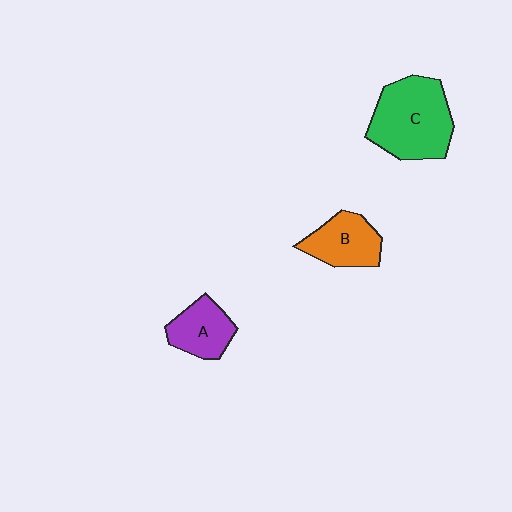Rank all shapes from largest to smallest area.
From largest to smallest: C (green), B (orange), A (purple).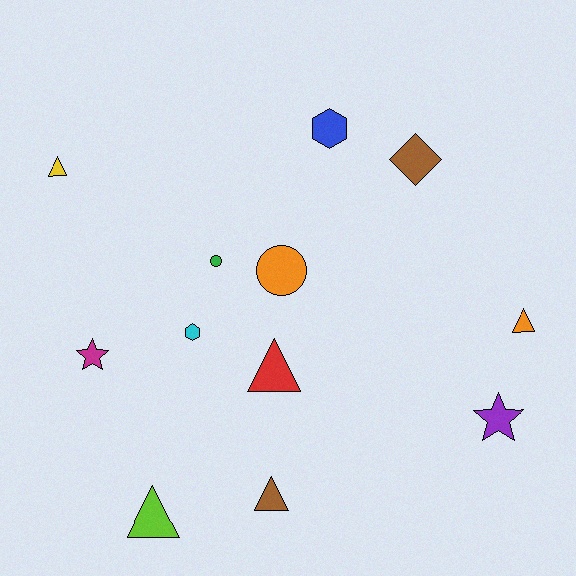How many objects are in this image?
There are 12 objects.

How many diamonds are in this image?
There is 1 diamond.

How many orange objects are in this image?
There are 2 orange objects.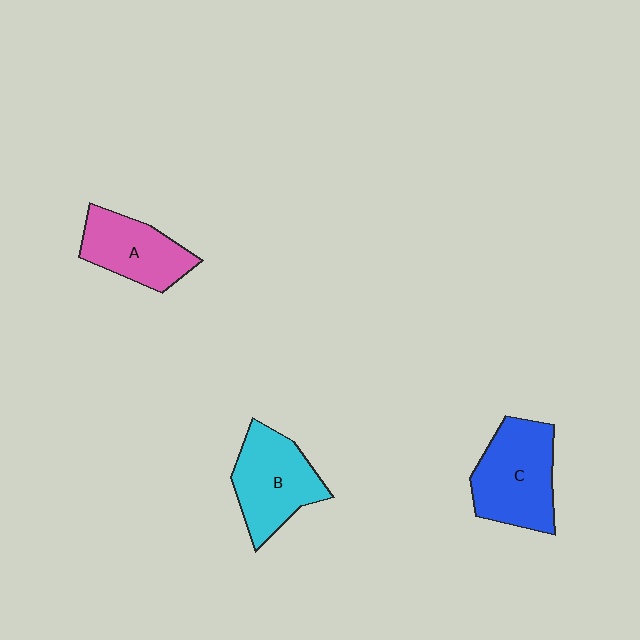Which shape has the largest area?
Shape C (blue).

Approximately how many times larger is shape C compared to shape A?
Approximately 1.3 times.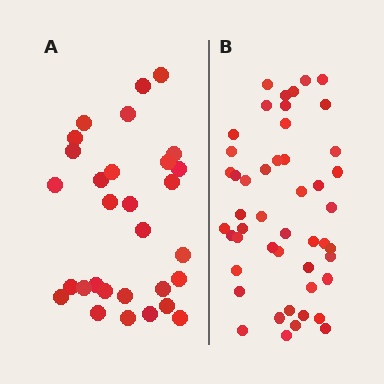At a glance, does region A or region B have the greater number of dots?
Region B (the right region) has more dots.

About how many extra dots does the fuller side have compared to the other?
Region B has approximately 20 more dots than region A.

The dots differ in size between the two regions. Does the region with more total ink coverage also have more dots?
No. Region A has more total ink coverage because its dots are larger, but region B actually contains more individual dots. Total area can be misleading — the number of items is what matters here.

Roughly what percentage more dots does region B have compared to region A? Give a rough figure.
About 60% more.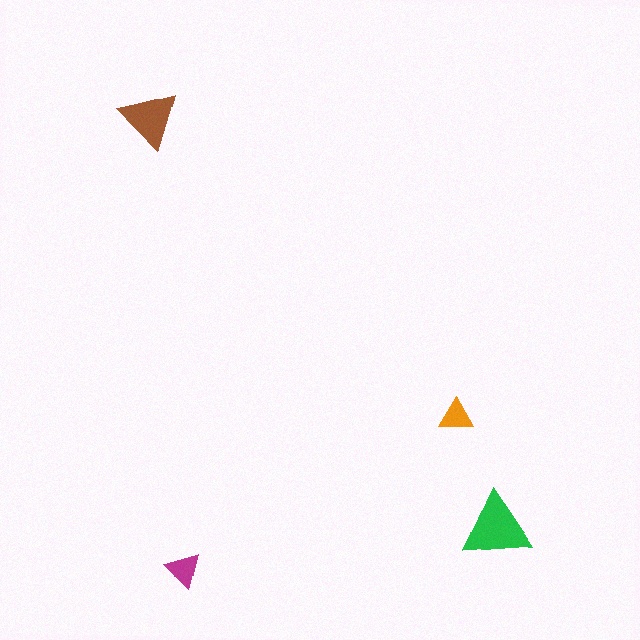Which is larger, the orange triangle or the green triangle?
The green one.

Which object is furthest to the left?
The brown triangle is leftmost.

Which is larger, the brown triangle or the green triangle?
The green one.